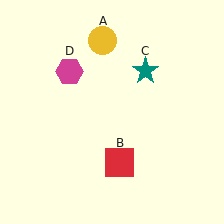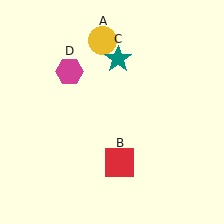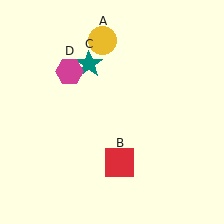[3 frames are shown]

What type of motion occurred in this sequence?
The teal star (object C) rotated counterclockwise around the center of the scene.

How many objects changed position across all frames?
1 object changed position: teal star (object C).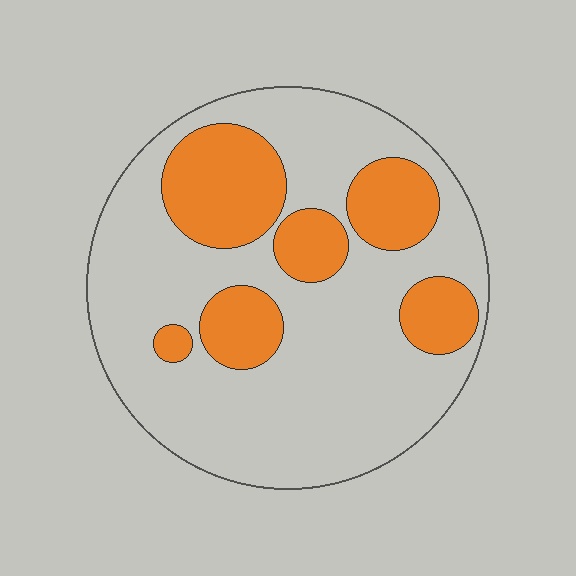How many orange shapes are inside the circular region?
6.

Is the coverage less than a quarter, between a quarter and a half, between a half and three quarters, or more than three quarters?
Between a quarter and a half.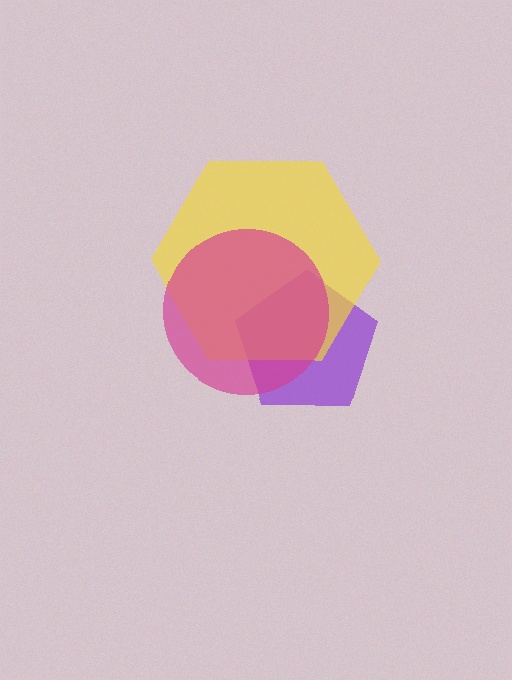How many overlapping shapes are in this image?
There are 3 overlapping shapes in the image.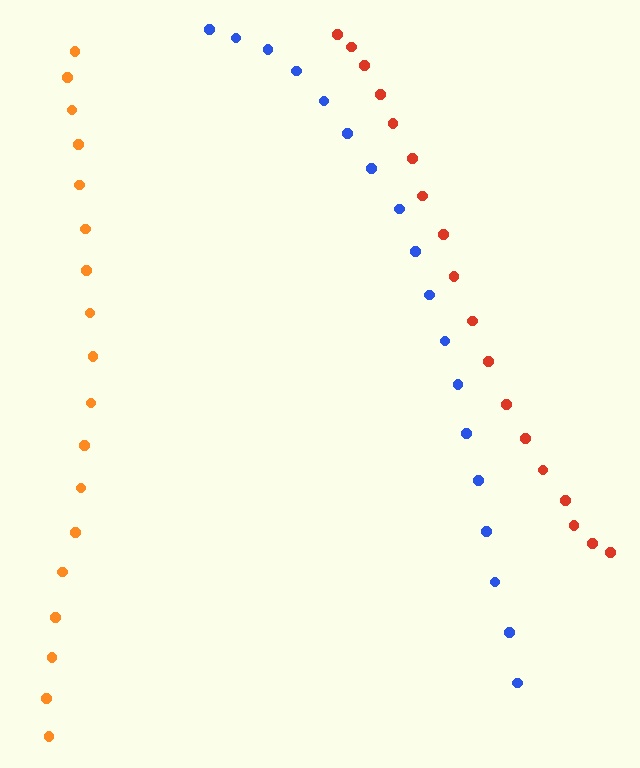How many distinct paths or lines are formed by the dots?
There are 3 distinct paths.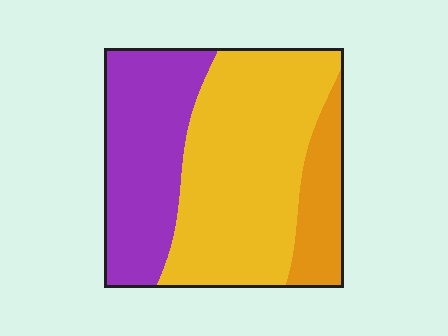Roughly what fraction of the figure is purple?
Purple takes up between a quarter and a half of the figure.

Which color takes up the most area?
Yellow, at roughly 50%.